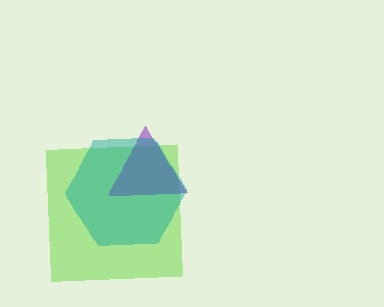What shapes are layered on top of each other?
The layered shapes are: a lime square, a purple triangle, a teal hexagon.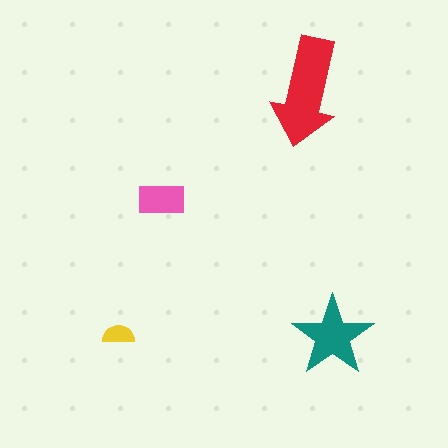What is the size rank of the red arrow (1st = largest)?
1st.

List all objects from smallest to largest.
The yellow semicircle, the pink rectangle, the teal star, the red arrow.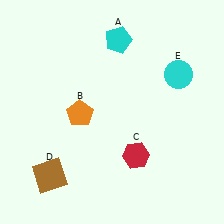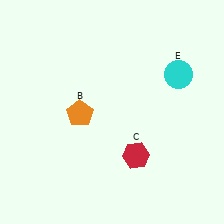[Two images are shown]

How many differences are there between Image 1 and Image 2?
There are 2 differences between the two images.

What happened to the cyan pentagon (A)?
The cyan pentagon (A) was removed in Image 2. It was in the top-right area of Image 1.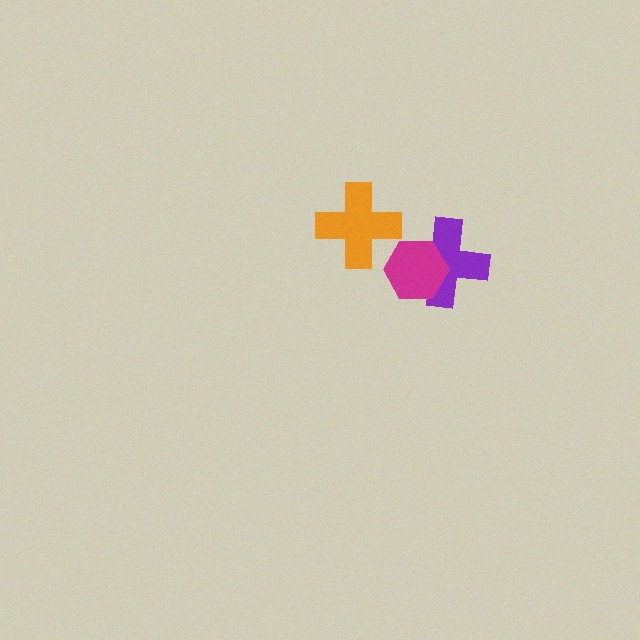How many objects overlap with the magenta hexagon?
1 object overlaps with the magenta hexagon.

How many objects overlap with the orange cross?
0 objects overlap with the orange cross.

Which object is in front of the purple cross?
The magenta hexagon is in front of the purple cross.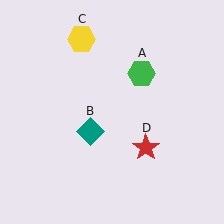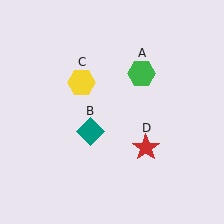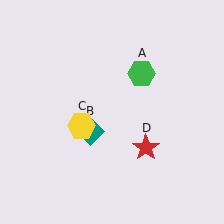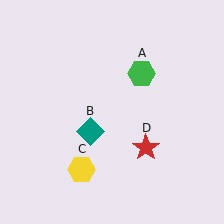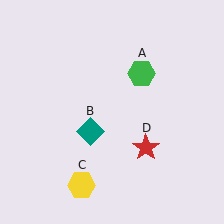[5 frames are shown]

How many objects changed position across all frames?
1 object changed position: yellow hexagon (object C).